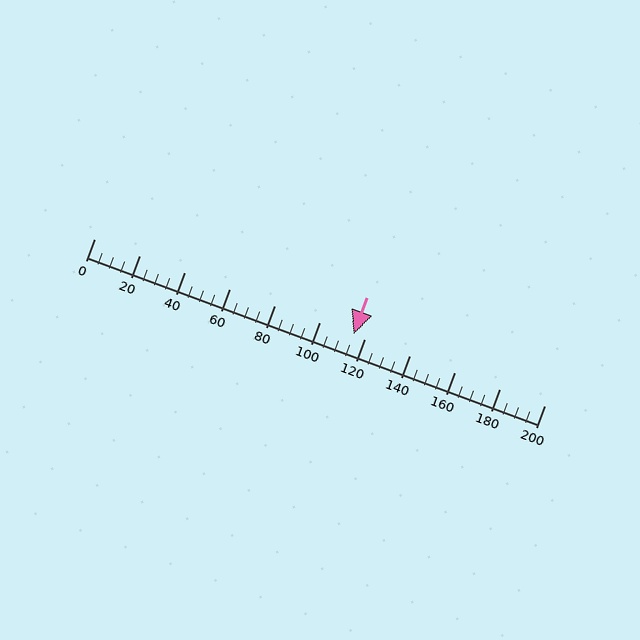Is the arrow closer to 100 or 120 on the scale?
The arrow is closer to 120.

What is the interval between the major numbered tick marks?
The major tick marks are spaced 20 units apart.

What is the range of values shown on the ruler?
The ruler shows values from 0 to 200.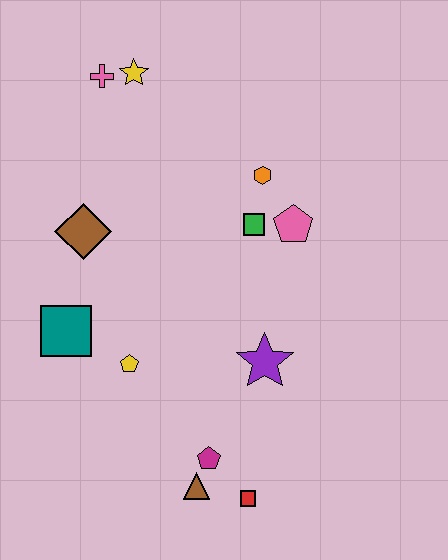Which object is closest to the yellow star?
The pink cross is closest to the yellow star.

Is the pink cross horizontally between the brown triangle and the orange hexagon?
No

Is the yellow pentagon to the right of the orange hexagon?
No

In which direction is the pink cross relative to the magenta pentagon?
The pink cross is above the magenta pentagon.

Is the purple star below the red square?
No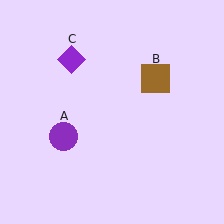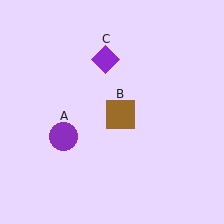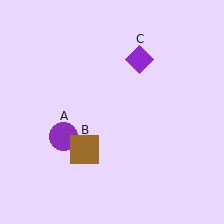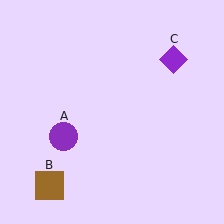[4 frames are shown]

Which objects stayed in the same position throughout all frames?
Purple circle (object A) remained stationary.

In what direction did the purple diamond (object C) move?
The purple diamond (object C) moved right.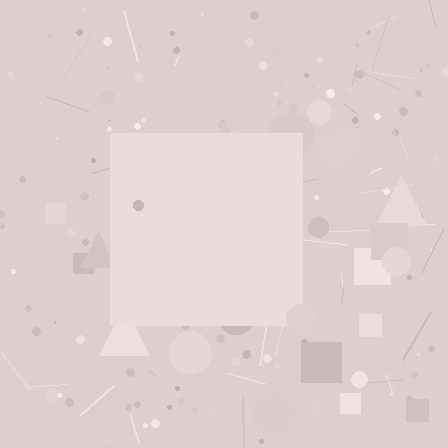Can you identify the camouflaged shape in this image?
The camouflaged shape is a square.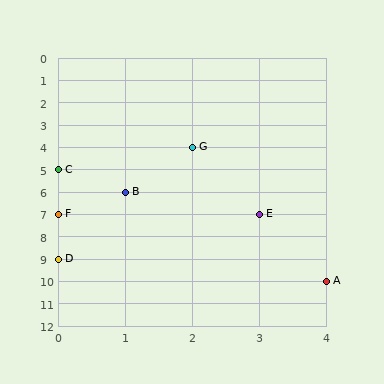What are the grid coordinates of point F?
Point F is at grid coordinates (0, 7).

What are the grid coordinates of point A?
Point A is at grid coordinates (4, 10).